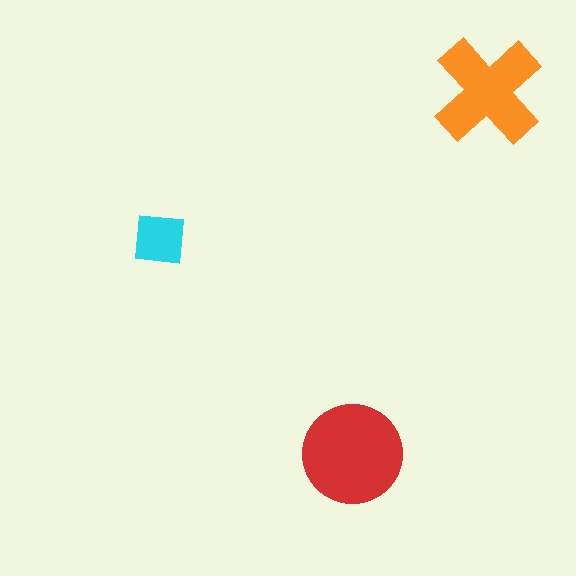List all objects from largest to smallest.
The red circle, the orange cross, the cyan square.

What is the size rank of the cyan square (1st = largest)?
3rd.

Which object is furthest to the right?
The orange cross is rightmost.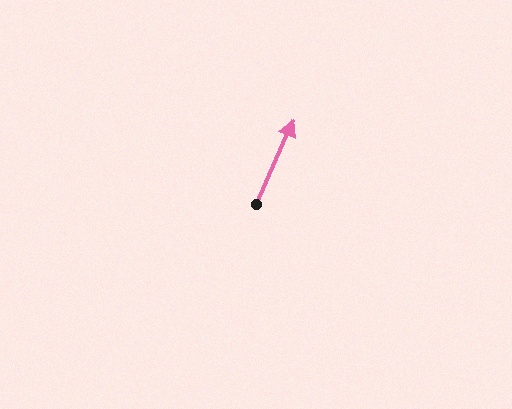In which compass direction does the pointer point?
Northeast.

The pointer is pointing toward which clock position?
Roughly 1 o'clock.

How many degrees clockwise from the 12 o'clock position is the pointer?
Approximately 24 degrees.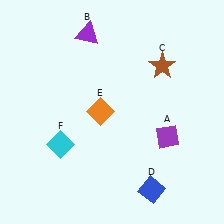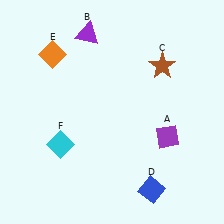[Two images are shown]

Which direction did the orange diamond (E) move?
The orange diamond (E) moved up.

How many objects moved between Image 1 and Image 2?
1 object moved between the two images.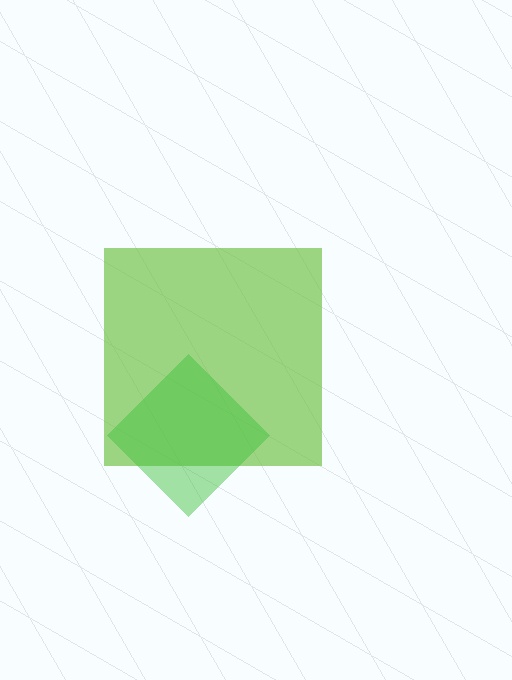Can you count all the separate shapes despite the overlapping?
Yes, there are 2 separate shapes.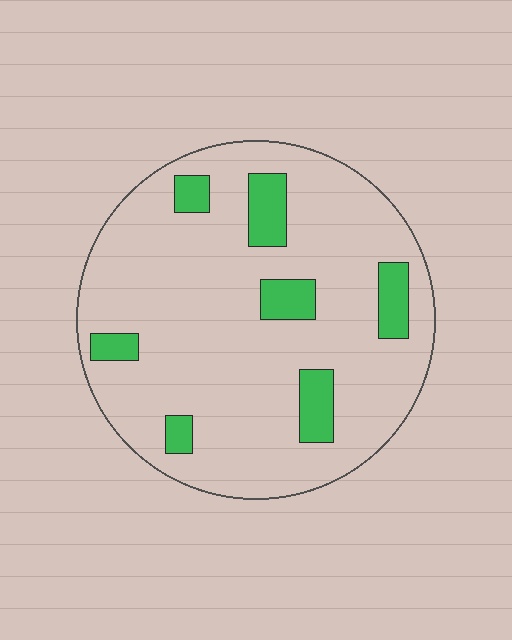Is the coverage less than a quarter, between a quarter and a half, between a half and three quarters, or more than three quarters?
Less than a quarter.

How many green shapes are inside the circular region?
7.